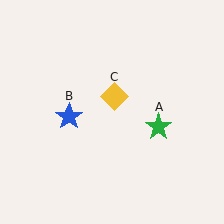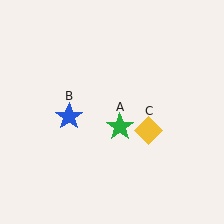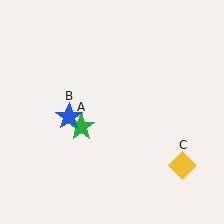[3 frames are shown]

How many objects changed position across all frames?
2 objects changed position: green star (object A), yellow diamond (object C).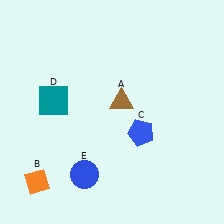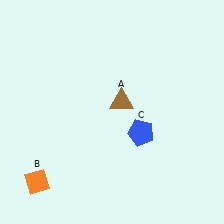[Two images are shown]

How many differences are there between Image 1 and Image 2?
There are 2 differences between the two images.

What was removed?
The teal square (D), the blue circle (E) were removed in Image 2.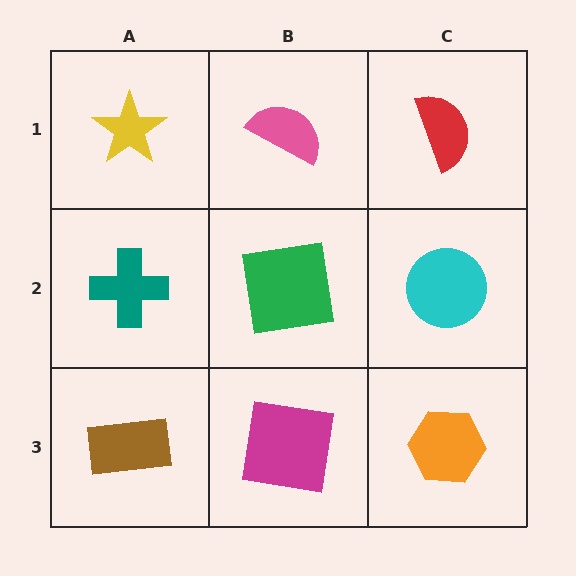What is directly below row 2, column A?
A brown rectangle.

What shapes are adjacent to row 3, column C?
A cyan circle (row 2, column C), a magenta square (row 3, column B).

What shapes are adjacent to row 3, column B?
A green square (row 2, column B), a brown rectangle (row 3, column A), an orange hexagon (row 3, column C).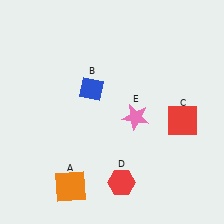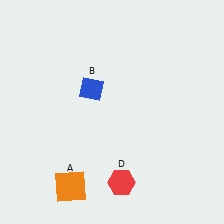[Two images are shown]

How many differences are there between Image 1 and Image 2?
There are 2 differences between the two images.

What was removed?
The pink star (E), the red square (C) were removed in Image 2.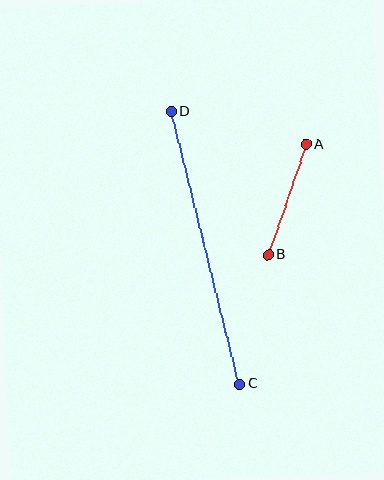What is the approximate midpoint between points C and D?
The midpoint is at approximately (205, 248) pixels.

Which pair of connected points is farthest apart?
Points C and D are farthest apart.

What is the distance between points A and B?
The distance is approximately 117 pixels.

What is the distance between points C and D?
The distance is approximately 281 pixels.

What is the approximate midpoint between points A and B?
The midpoint is at approximately (287, 200) pixels.